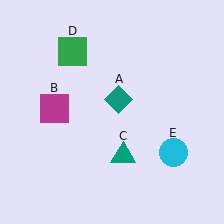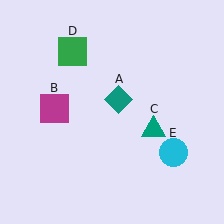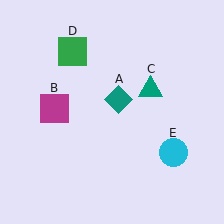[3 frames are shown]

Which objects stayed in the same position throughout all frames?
Teal diamond (object A) and magenta square (object B) and green square (object D) and cyan circle (object E) remained stationary.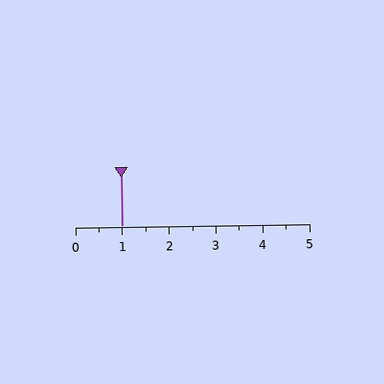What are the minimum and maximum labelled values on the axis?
The axis runs from 0 to 5.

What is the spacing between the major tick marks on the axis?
The major ticks are spaced 1 apart.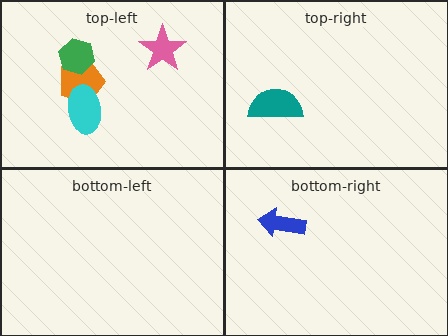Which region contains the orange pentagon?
The top-left region.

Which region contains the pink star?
The top-left region.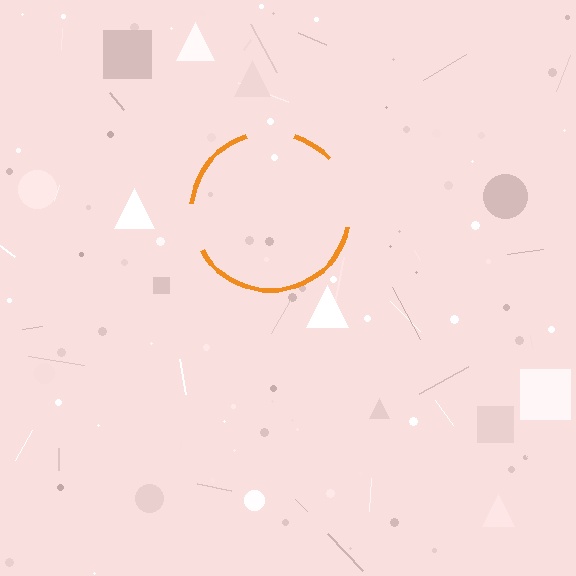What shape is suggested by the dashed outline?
The dashed outline suggests a circle.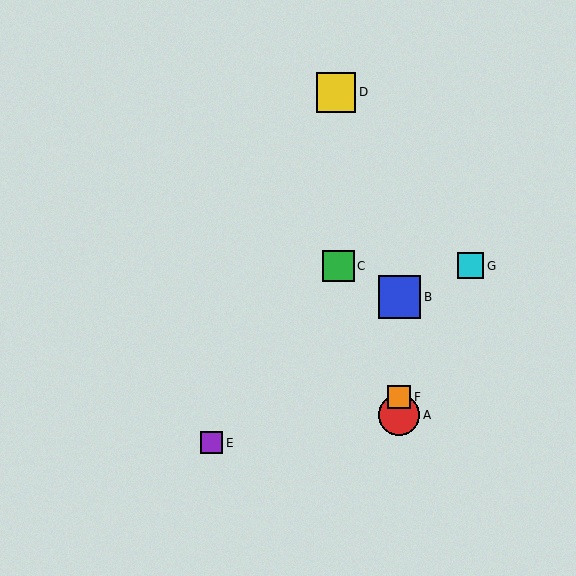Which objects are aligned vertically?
Objects A, B, F are aligned vertically.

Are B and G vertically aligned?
No, B is at x≈399 and G is at x≈471.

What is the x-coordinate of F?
Object F is at x≈399.